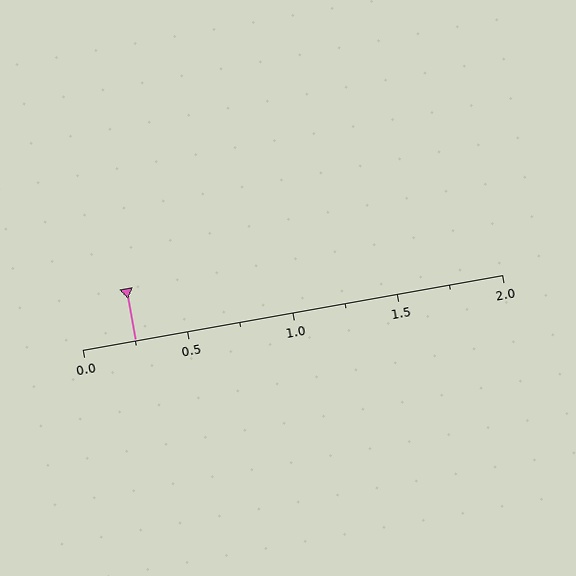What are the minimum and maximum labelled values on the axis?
The axis runs from 0.0 to 2.0.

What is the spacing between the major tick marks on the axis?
The major ticks are spaced 0.5 apart.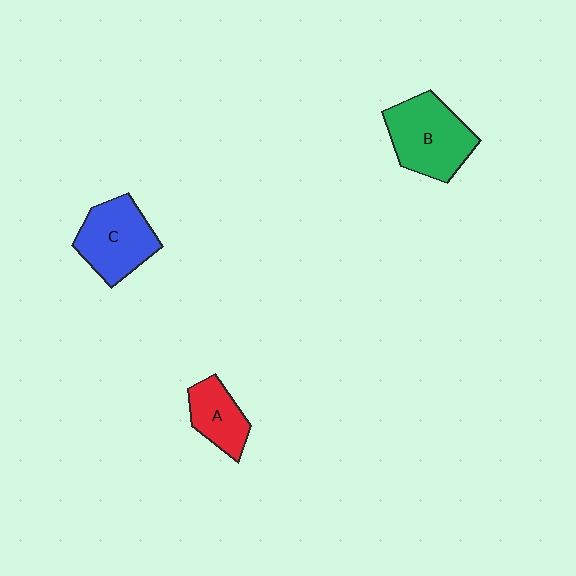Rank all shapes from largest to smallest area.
From largest to smallest: B (green), C (blue), A (red).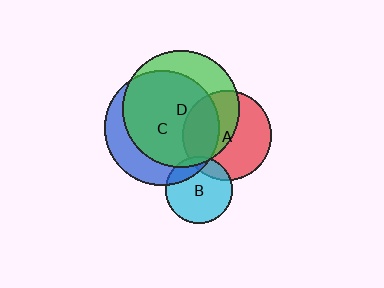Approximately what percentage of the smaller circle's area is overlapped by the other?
Approximately 50%.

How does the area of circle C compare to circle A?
Approximately 1.7 times.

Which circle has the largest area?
Circle D (green).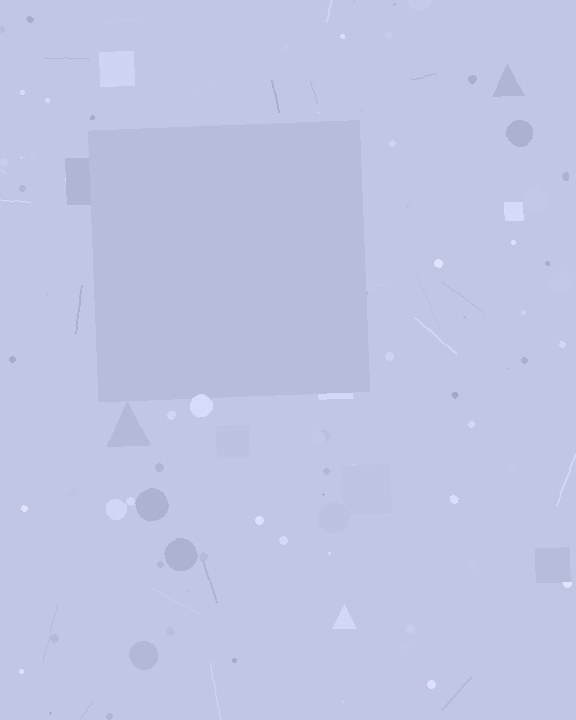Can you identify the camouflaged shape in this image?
The camouflaged shape is a square.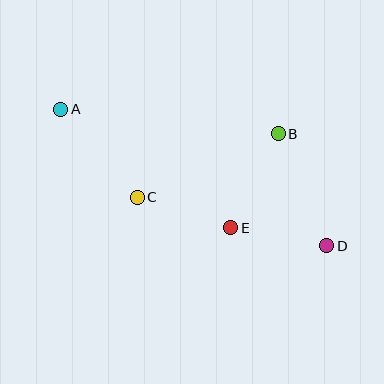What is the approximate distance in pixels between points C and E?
The distance between C and E is approximately 98 pixels.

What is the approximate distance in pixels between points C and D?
The distance between C and D is approximately 196 pixels.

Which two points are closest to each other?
Points D and E are closest to each other.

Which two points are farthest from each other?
Points A and D are farthest from each other.